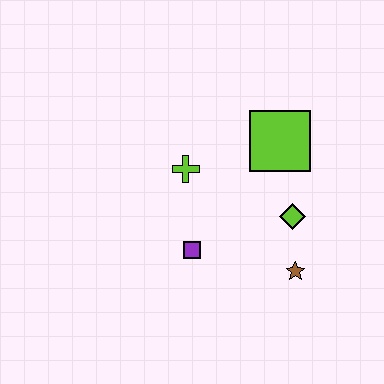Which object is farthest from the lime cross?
The brown star is farthest from the lime cross.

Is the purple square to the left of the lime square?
Yes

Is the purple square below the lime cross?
Yes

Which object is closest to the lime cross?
The purple square is closest to the lime cross.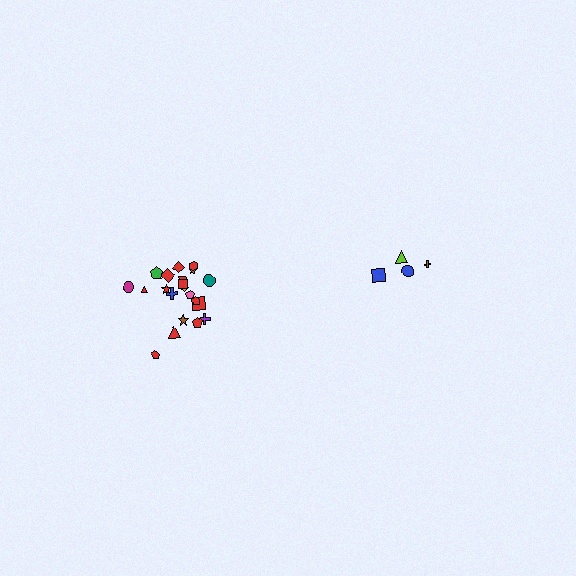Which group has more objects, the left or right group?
The left group.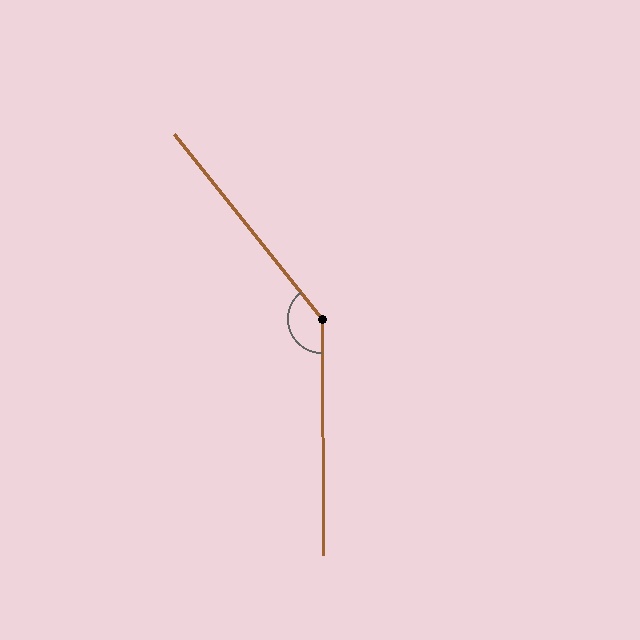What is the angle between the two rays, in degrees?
Approximately 142 degrees.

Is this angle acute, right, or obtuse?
It is obtuse.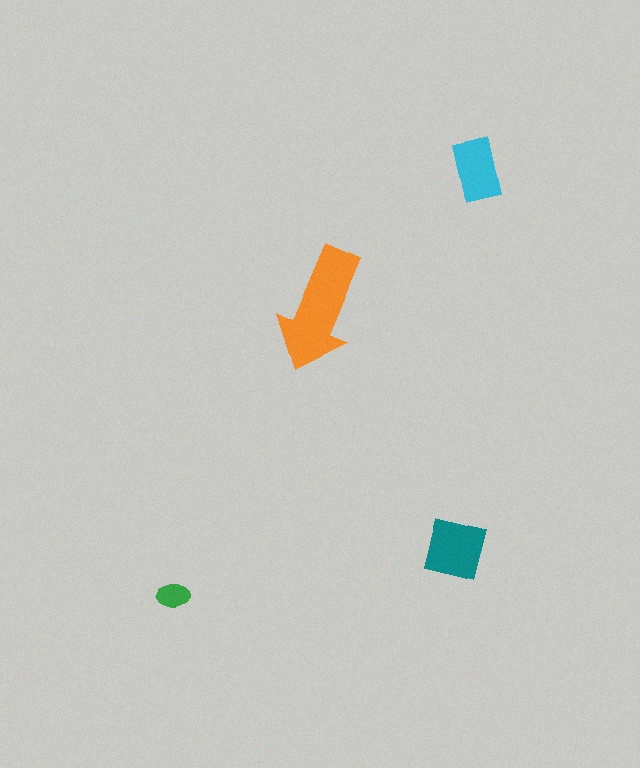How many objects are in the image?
There are 4 objects in the image.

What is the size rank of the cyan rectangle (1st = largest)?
3rd.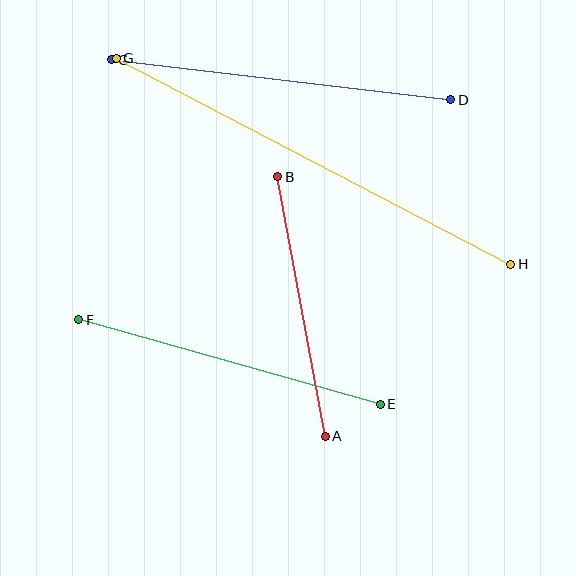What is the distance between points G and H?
The distance is approximately 445 pixels.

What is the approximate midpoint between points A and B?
The midpoint is at approximately (301, 306) pixels.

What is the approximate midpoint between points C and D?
The midpoint is at approximately (281, 80) pixels.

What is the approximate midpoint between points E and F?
The midpoint is at approximately (230, 362) pixels.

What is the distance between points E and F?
The distance is approximately 313 pixels.